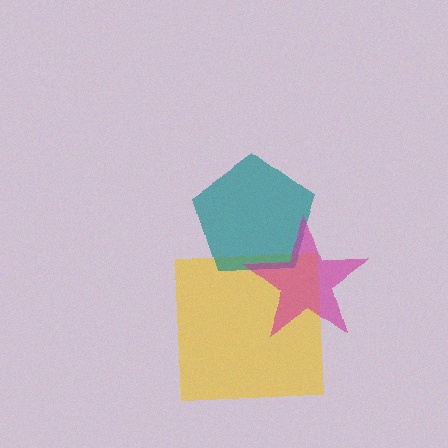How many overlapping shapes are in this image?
There are 3 overlapping shapes in the image.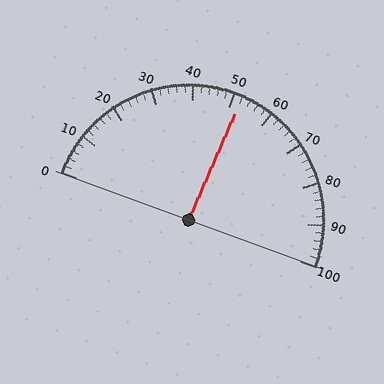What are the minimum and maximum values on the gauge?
The gauge ranges from 0 to 100.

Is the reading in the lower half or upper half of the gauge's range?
The reading is in the upper half of the range (0 to 100).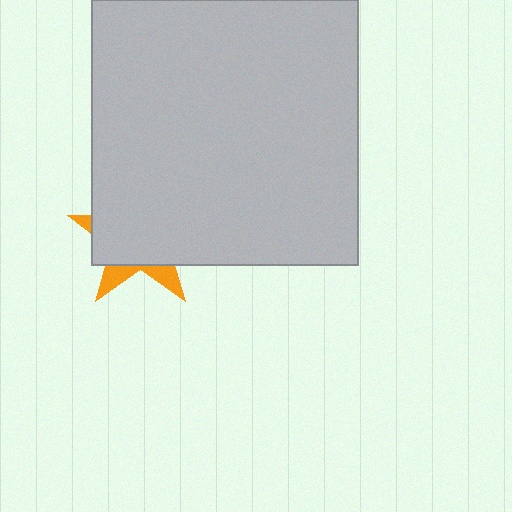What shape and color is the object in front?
The object in front is a light gray square.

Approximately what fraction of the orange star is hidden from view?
Roughly 76% of the orange star is hidden behind the light gray square.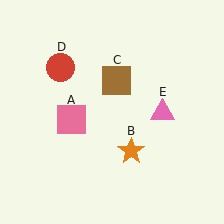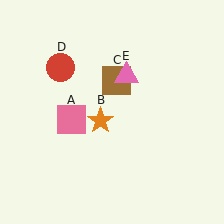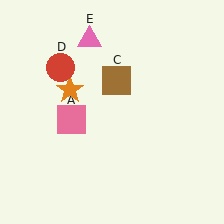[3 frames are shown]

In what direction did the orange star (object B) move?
The orange star (object B) moved up and to the left.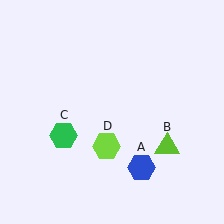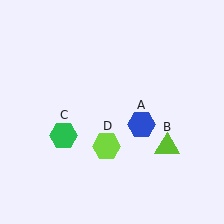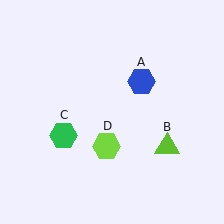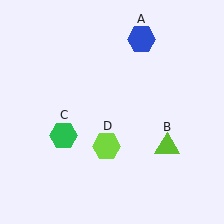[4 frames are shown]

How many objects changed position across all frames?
1 object changed position: blue hexagon (object A).